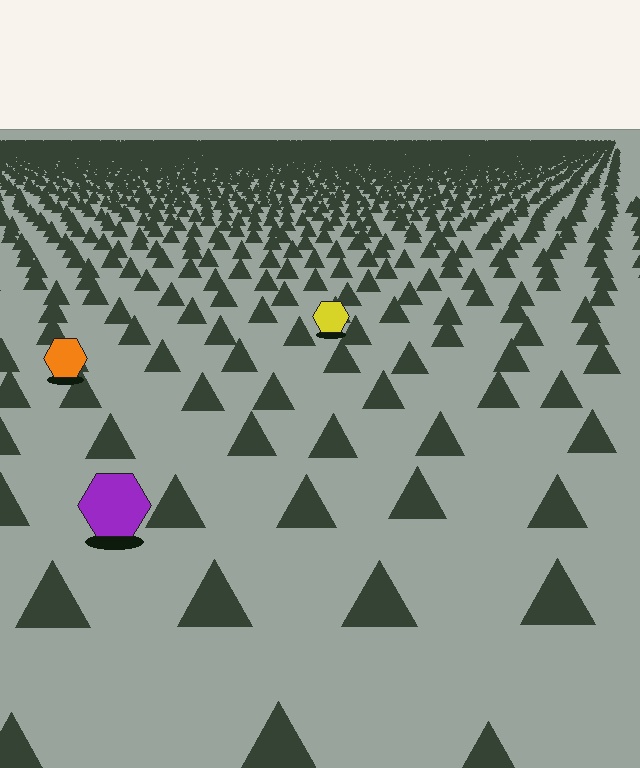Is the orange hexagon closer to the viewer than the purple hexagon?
No. The purple hexagon is closer — you can tell from the texture gradient: the ground texture is coarser near it.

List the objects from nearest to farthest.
From nearest to farthest: the purple hexagon, the orange hexagon, the yellow hexagon.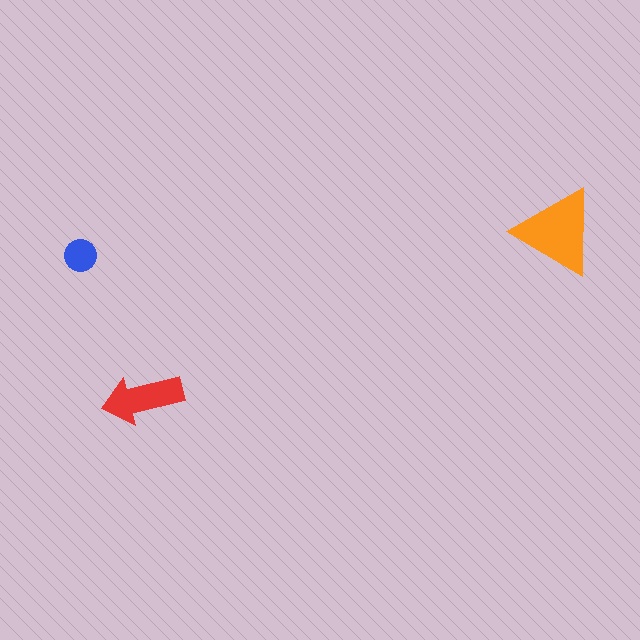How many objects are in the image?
There are 3 objects in the image.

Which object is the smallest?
The blue circle.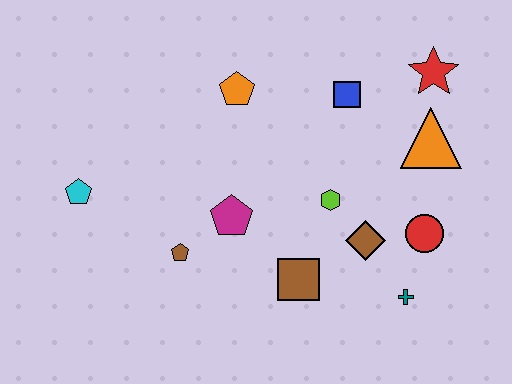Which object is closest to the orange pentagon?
The blue square is closest to the orange pentagon.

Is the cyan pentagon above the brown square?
Yes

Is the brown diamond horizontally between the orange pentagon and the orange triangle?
Yes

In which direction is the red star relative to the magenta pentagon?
The red star is to the right of the magenta pentagon.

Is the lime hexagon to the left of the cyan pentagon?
No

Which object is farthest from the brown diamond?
The cyan pentagon is farthest from the brown diamond.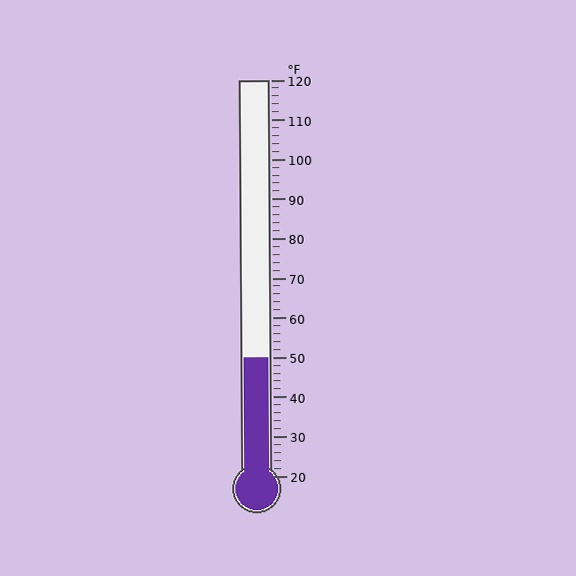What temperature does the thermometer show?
The thermometer shows approximately 50°F.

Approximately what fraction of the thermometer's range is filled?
The thermometer is filled to approximately 30% of its range.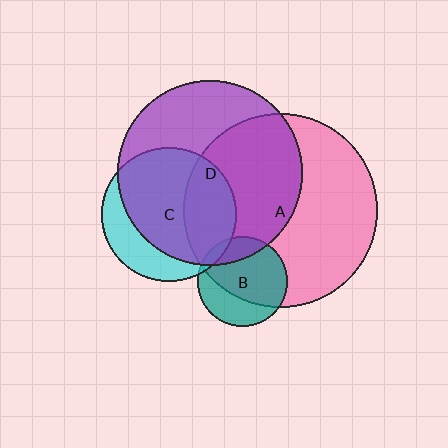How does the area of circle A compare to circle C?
Approximately 2.1 times.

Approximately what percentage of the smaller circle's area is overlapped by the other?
Approximately 20%.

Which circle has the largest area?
Circle A (pink).